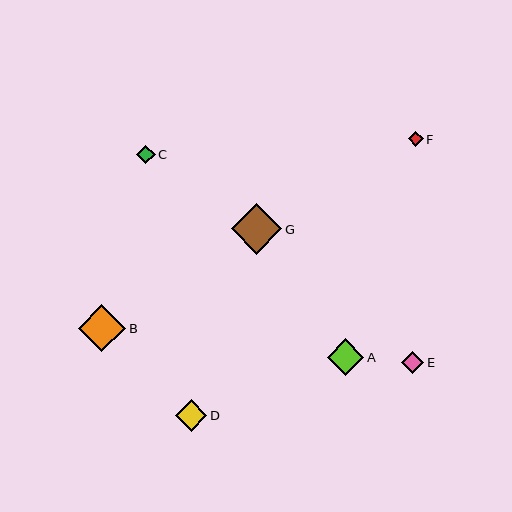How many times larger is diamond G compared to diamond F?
Diamond G is approximately 3.3 times the size of diamond F.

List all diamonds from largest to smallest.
From largest to smallest: G, B, A, D, E, C, F.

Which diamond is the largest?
Diamond G is the largest with a size of approximately 50 pixels.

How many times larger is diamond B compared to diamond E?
Diamond B is approximately 2.1 times the size of diamond E.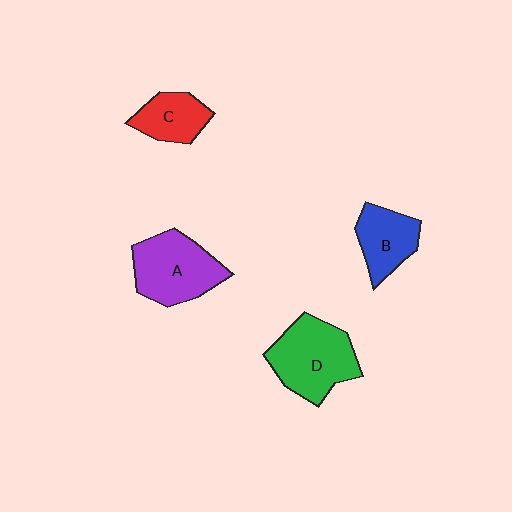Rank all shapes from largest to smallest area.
From largest to smallest: D (green), A (purple), B (blue), C (red).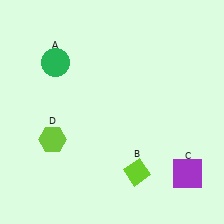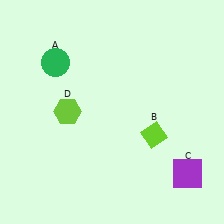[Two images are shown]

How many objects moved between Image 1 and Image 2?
2 objects moved between the two images.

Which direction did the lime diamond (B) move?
The lime diamond (B) moved up.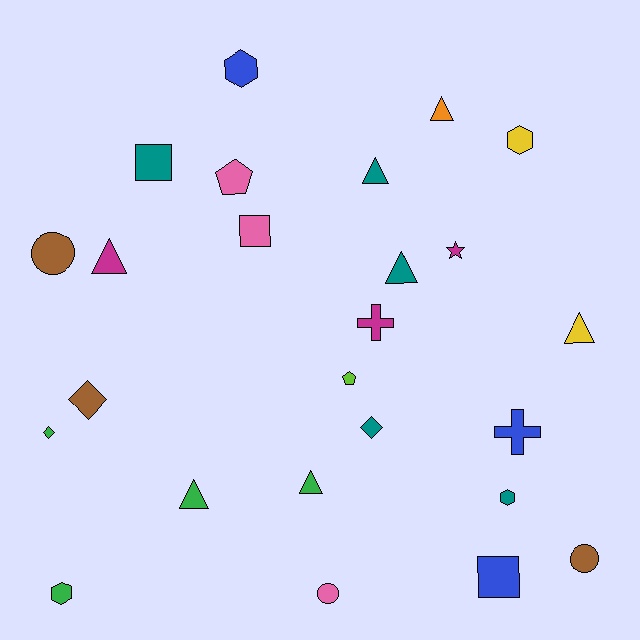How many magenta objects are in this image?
There are 3 magenta objects.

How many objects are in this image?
There are 25 objects.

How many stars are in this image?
There is 1 star.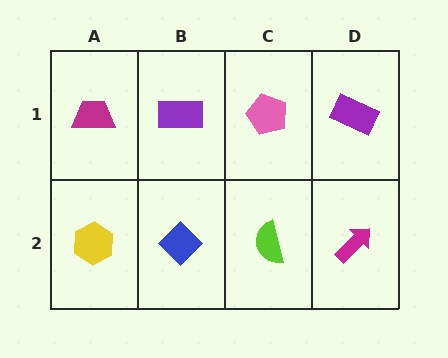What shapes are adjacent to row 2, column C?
A pink pentagon (row 1, column C), a blue diamond (row 2, column B), a magenta arrow (row 2, column D).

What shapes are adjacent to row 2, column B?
A purple rectangle (row 1, column B), a yellow hexagon (row 2, column A), a lime semicircle (row 2, column C).